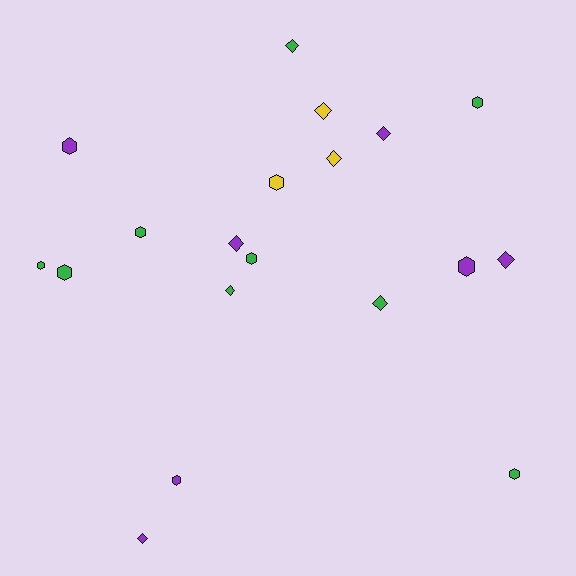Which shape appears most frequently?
Hexagon, with 10 objects.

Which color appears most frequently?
Green, with 9 objects.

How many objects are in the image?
There are 19 objects.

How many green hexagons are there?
There are 6 green hexagons.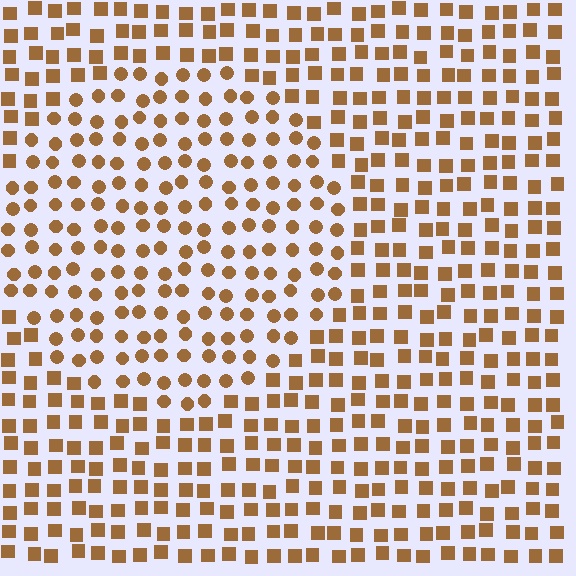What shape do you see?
I see a circle.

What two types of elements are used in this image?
The image uses circles inside the circle region and squares outside it.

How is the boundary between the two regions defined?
The boundary is defined by a change in element shape: circles inside vs. squares outside. All elements share the same color and spacing.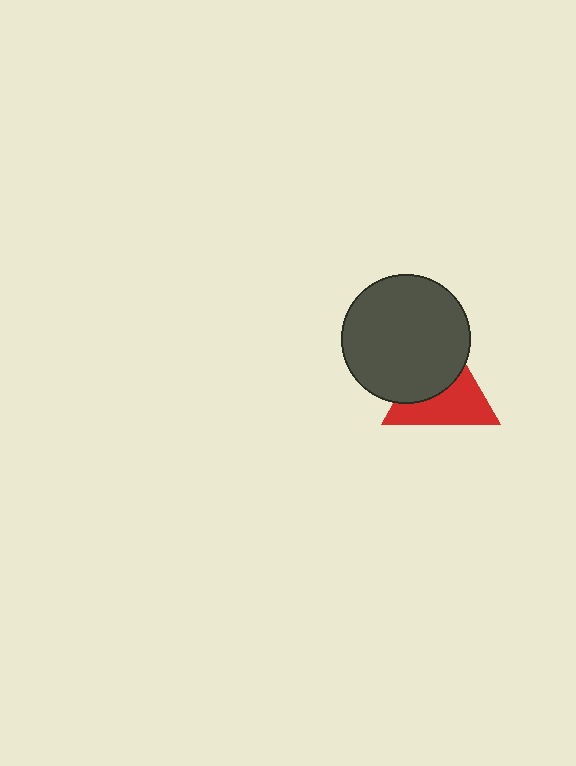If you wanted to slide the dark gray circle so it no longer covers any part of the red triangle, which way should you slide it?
Slide it toward the upper-left — that is the most direct way to separate the two shapes.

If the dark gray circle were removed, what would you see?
You would see the complete red triangle.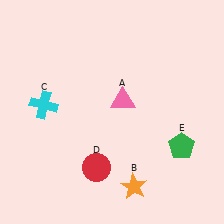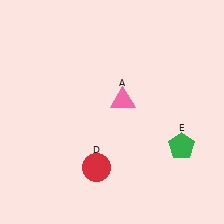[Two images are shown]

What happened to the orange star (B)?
The orange star (B) was removed in Image 2. It was in the bottom-right area of Image 1.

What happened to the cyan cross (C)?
The cyan cross (C) was removed in Image 2. It was in the top-left area of Image 1.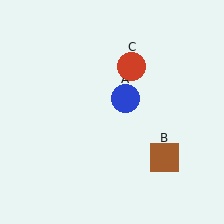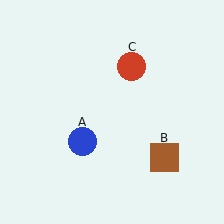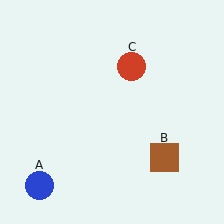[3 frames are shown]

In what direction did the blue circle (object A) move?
The blue circle (object A) moved down and to the left.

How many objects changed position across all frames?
1 object changed position: blue circle (object A).